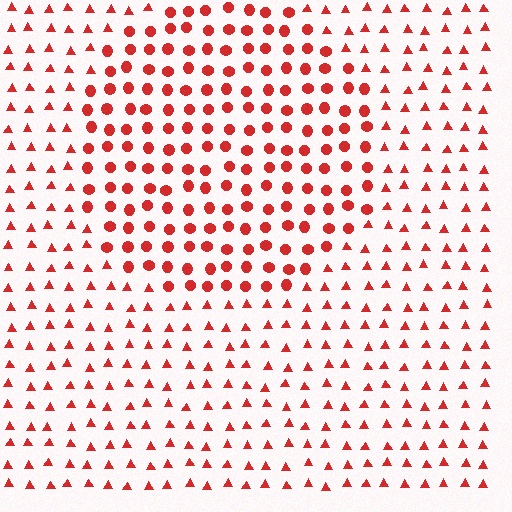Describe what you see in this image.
The image is filled with small red elements arranged in a uniform grid. A circle-shaped region contains circles, while the surrounding area contains triangles. The boundary is defined purely by the change in element shape.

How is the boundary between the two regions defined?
The boundary is defined by a change in element shape: circles inside vs. triangles outside. All elements share the same color and spacing.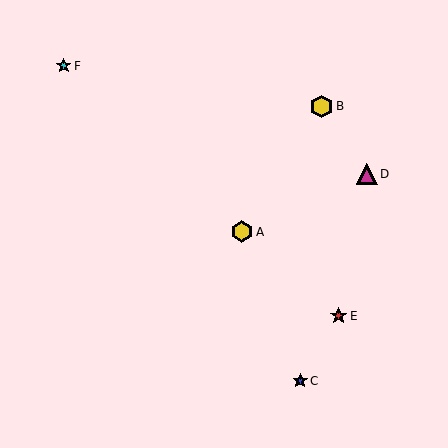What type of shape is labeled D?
Shape D is a magenta triangle.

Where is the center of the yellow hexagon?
The center of the yellow hexagon is at (322, 106).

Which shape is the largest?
The yellow hexagon (labeled B) is the largest.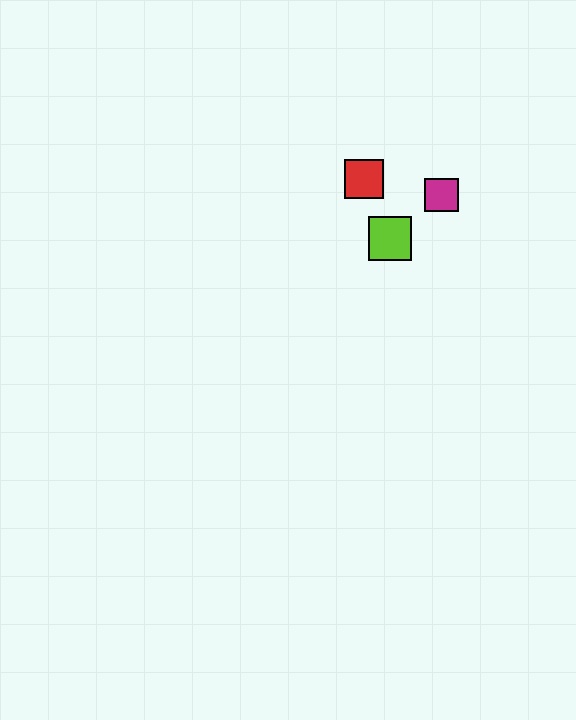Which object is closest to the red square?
The lime square is closest to the red square.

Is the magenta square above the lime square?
Yes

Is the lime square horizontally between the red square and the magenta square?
Yes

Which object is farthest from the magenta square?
The red square is farthest from the magenta square.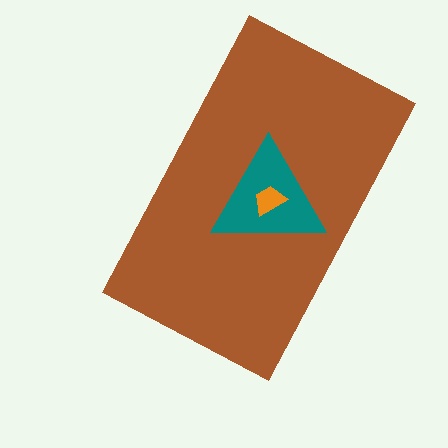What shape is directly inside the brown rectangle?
The teal triangle.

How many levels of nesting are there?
3.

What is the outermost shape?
The brown rectangle.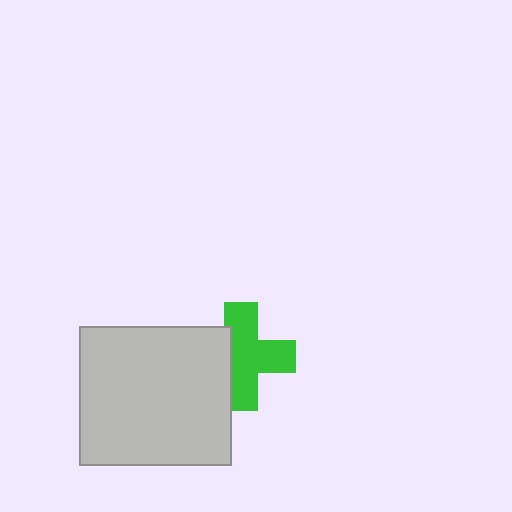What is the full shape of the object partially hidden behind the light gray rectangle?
The partially hidden object is a green cross.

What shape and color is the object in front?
The object in front is a light gray rectangle.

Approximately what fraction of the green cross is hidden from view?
Roughly 31% of the green cross is hidden behind the light gray rectangle.